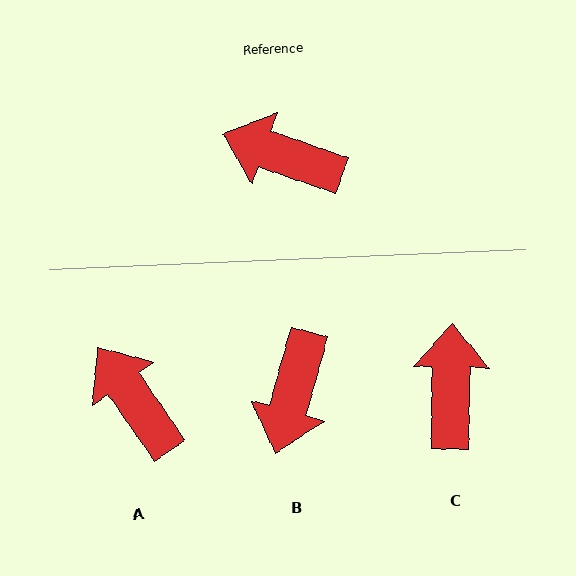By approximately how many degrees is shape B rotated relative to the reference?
Approximately 94 degrees counter-clockwise.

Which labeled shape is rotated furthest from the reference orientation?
B, about 94 degrees away.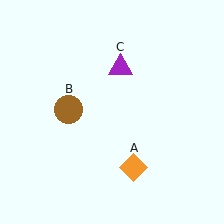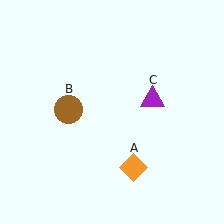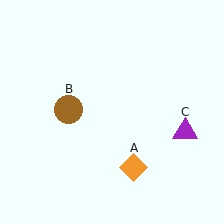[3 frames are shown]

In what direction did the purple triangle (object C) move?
The purple triangle (object C) moved down and to the right.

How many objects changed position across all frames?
1 object changed position: purple triangle (object C).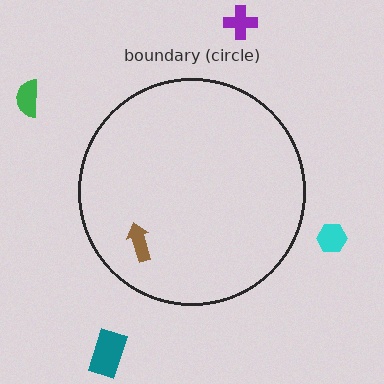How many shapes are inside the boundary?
1 inside, 4 outside.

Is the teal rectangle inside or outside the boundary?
Outside.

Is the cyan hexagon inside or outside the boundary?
Outside.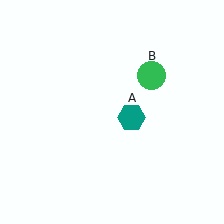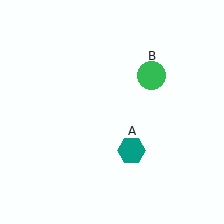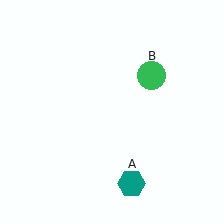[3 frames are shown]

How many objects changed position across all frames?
1 object changed position: teal hexagon (object A).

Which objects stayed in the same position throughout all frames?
Green circle (object B) remained stationary.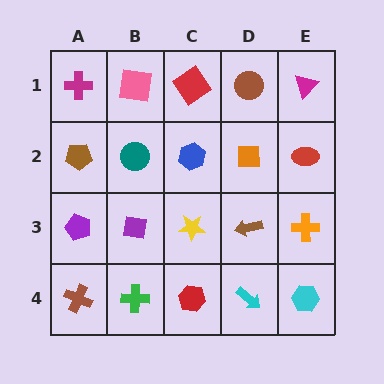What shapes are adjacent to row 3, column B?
A teal circle (row 2, column B), a green cross (row 4, column B), a purple pentagon (row 3, column A), a yellow star (row 3, column C).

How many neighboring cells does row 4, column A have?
2.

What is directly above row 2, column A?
A magenta cross.